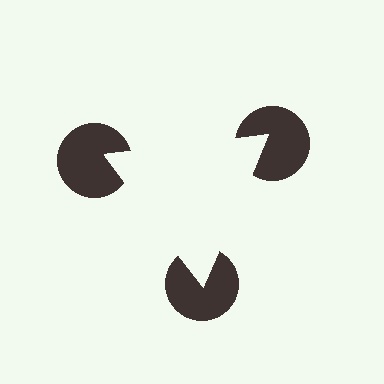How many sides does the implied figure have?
3 sides.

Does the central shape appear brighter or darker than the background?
It typically appears slightly brighter than the background, even though no actual brightness change is drawn.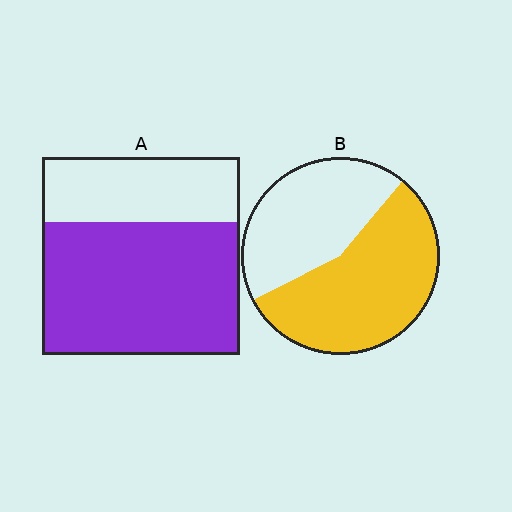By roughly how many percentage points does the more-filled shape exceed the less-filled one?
By roughly 10 percentage points (A over B).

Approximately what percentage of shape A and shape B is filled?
A is approximately 65% and B is approximately 55%.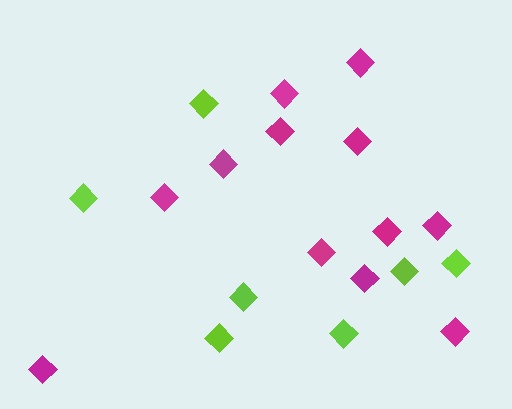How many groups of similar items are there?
There are 2 groups: one group of lime diamonds (7) and one group of magenta diamonds (12).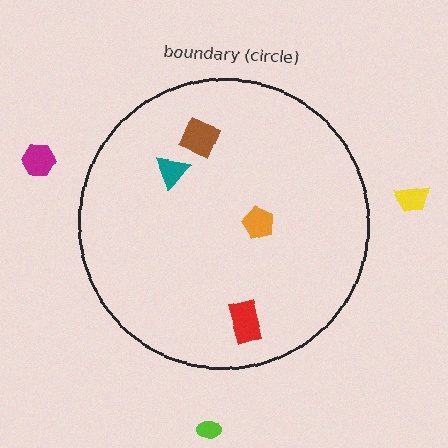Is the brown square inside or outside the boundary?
Inside.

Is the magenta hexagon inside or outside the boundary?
Outside.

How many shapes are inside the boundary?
4 inside, 3 outside.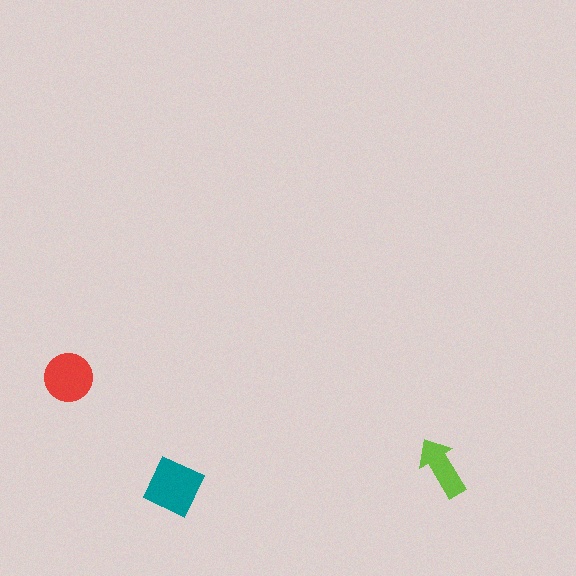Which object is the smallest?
The lime arrow.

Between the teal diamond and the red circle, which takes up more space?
The teal diamond.